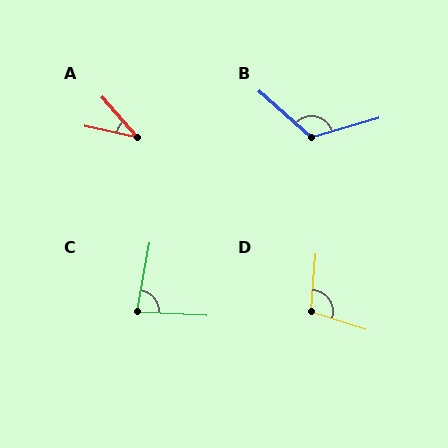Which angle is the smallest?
A, at approximately 36 degrees.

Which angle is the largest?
B, at approximately 122 degrees.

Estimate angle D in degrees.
Approximately 103 degrees.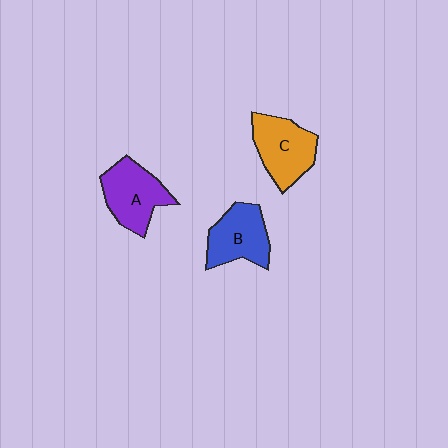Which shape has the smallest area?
Shape B (blue).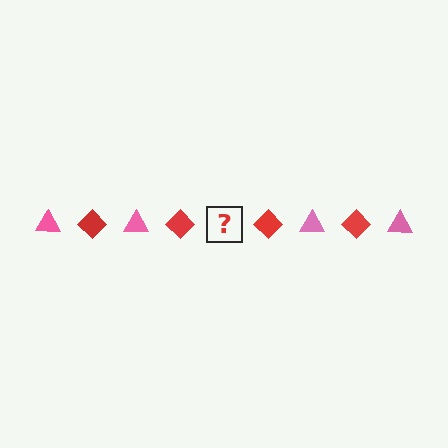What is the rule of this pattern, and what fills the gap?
The rule is that the pattern alternates between pink triangle and red diamond. The gap should be filled with a pink triangle.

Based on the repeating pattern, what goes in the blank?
The blank should be a pink triangle.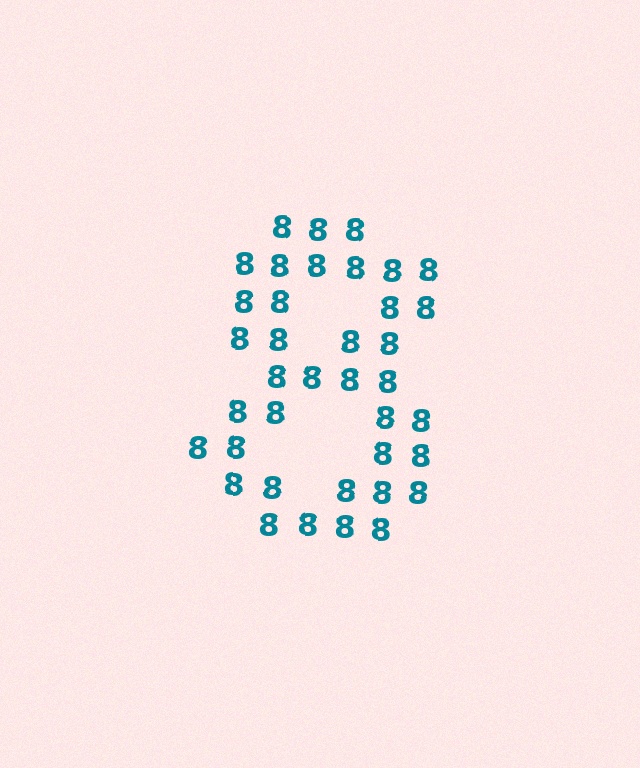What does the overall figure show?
The overall figure shows the digit 8.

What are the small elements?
The small elements are digit 8's.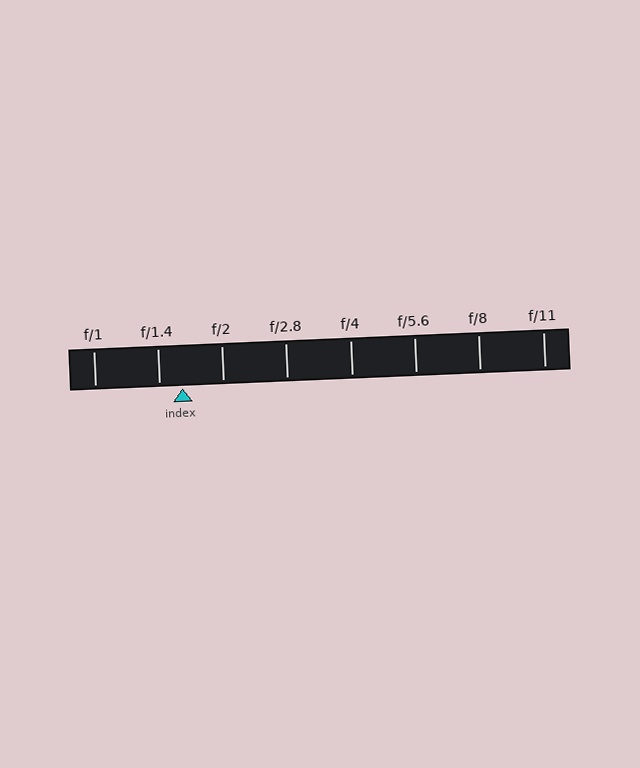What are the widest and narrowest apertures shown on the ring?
The widest aperture shown is f/1 and the narrowest is f/11.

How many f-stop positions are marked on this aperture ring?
There are 8 f-stop positions marked.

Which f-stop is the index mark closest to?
The index mark is closest to f/1.4.